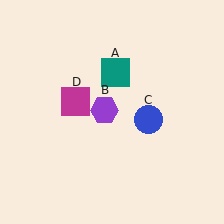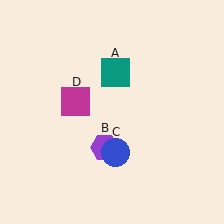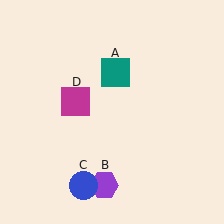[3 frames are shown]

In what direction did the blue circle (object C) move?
The blue circle (object C) moved down and to the left.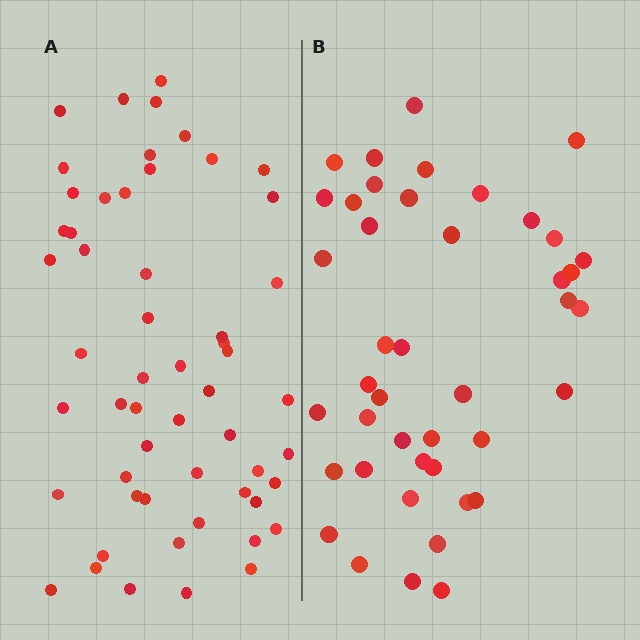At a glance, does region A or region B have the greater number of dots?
Region A (the left region) has more dots.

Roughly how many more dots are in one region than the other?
Region A has roughly 12 or so more dots than region B.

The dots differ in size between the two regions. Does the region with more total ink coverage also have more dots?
No. Region B has more total ink coverage because its dots are larger, but region A actually contains more individual dots. Total area can be misleading — the number of items is what matters here.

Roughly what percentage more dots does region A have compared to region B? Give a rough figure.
About 30% more.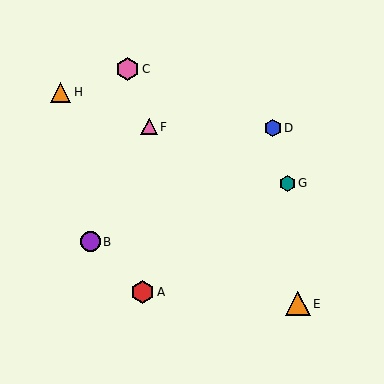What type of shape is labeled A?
Shape A is a red hexagon.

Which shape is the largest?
The orange triangle (labeled E) is the largest.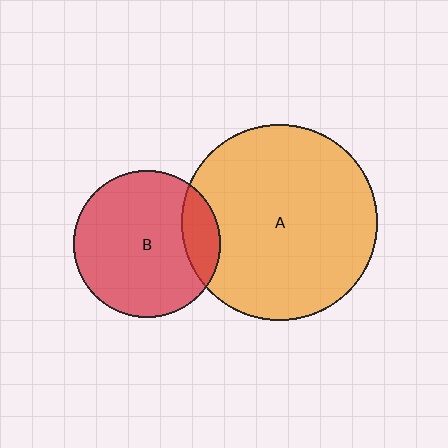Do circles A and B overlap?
Yes.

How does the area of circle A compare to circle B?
Approximately 1.8 times.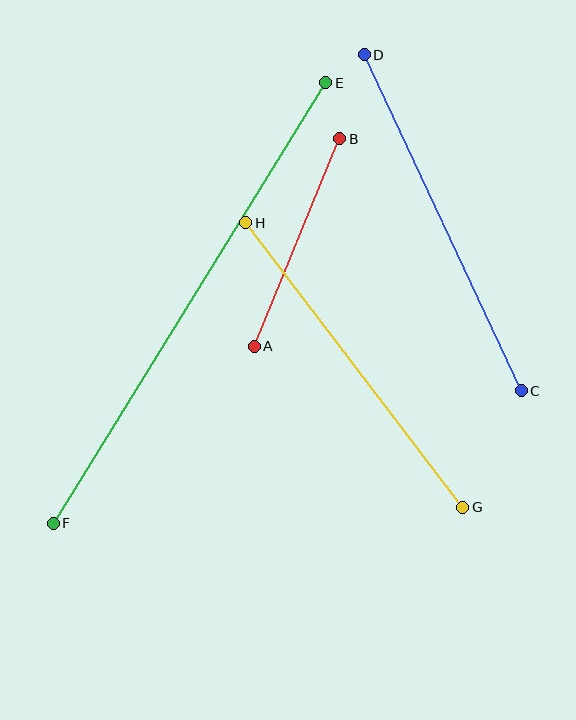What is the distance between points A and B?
The distance is approximately 224 pixels.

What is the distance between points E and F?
The distance is approximately 518 pixels.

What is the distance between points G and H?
The distance is approximately 358 pixels.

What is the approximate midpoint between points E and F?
The midpoint is at approximately (190, 303) pixels.